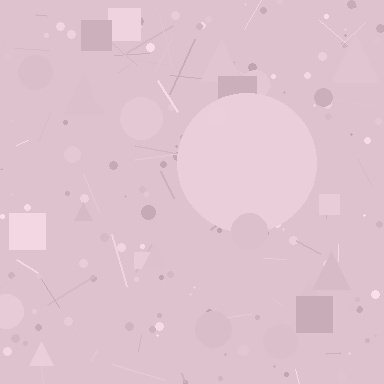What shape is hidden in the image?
A circle is hidden in the image.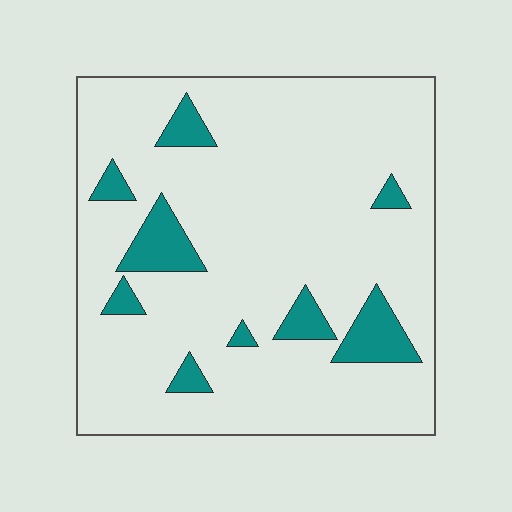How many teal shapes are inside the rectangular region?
9.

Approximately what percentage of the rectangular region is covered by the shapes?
Approximately 10%.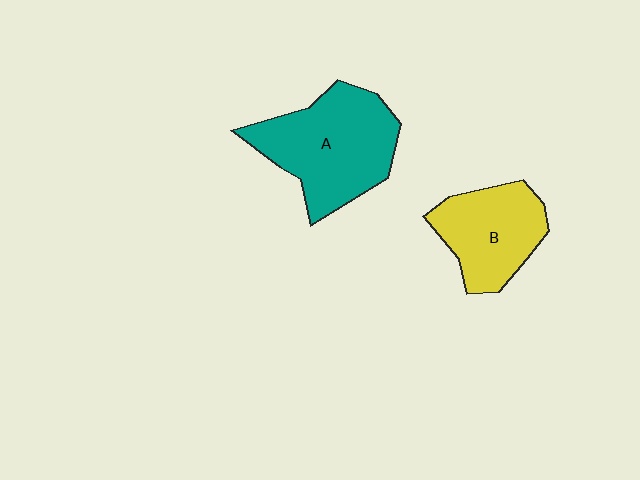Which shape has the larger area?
Shape A (teal).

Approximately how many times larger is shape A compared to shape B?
Approximately 1.4 times.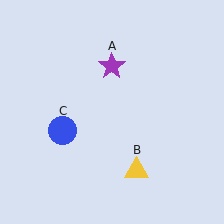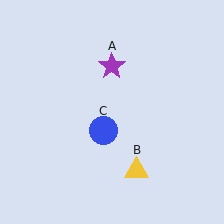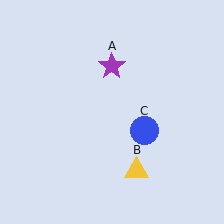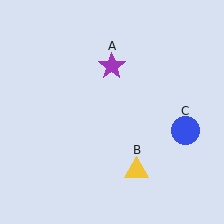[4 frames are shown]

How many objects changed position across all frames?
1 object changed position: blue circle (object C).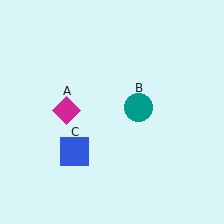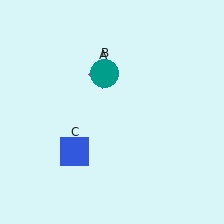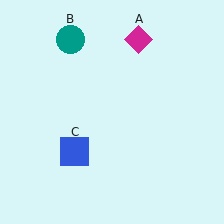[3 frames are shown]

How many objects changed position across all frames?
2 objects changed position: magenta diamond (object A), teal circle (object B).